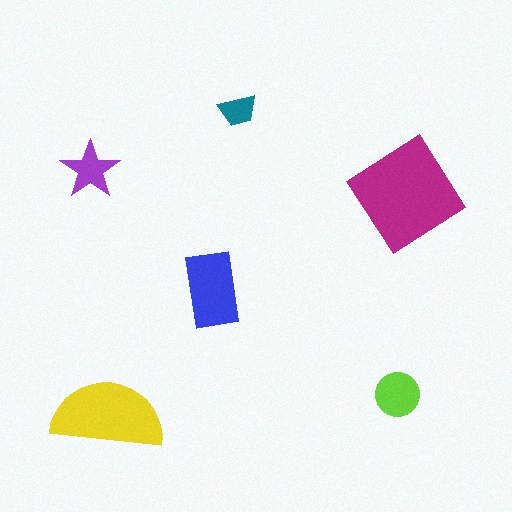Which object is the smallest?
The teal trapezoid.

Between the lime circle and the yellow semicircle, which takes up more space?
The yellow semicircle.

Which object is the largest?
The magenta diamond.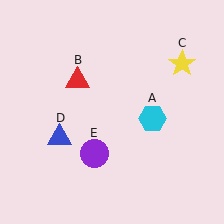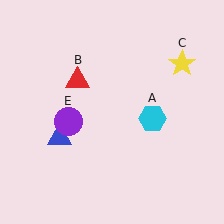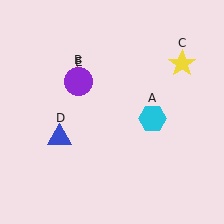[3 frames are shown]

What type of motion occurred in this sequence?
The purple circle (object E) rotated clockwise around the center of the scene.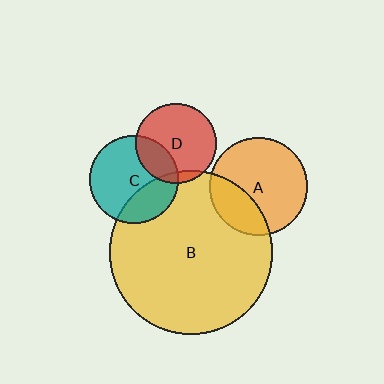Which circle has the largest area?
Circle B (yellow).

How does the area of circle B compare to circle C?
Approximately 3.4 times.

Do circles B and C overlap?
Yes.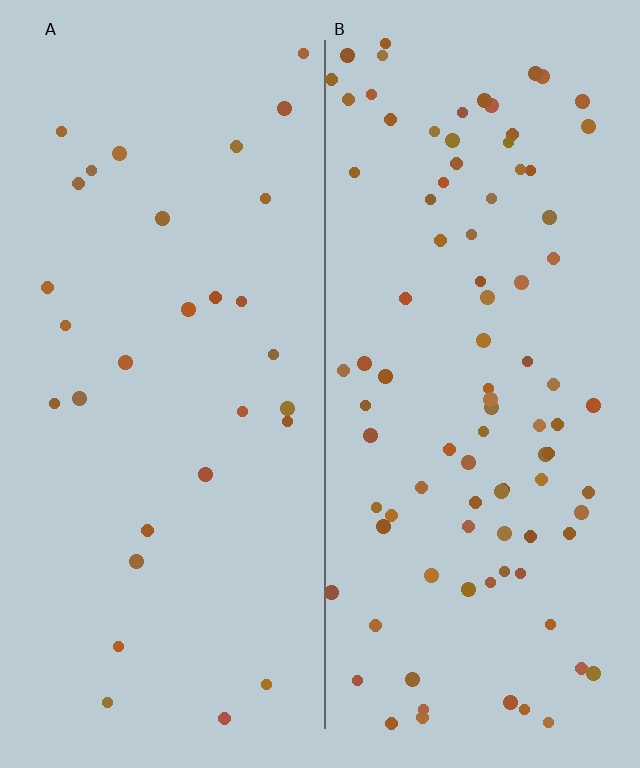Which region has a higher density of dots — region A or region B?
B (the right).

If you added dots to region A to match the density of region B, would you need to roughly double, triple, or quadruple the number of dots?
Approximately triple.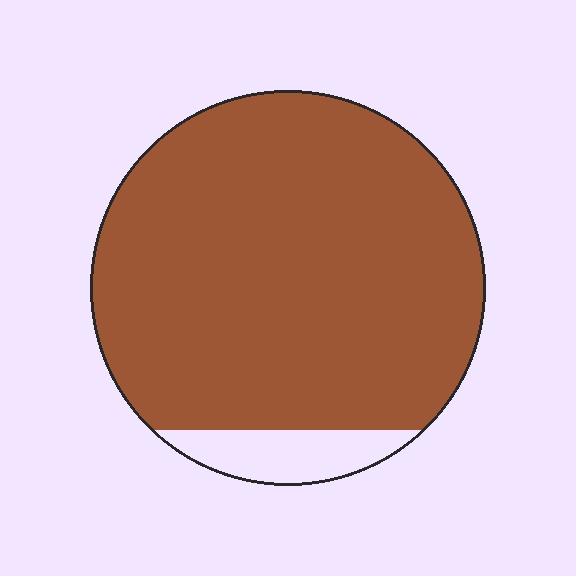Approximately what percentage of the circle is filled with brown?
Approximately 90%.